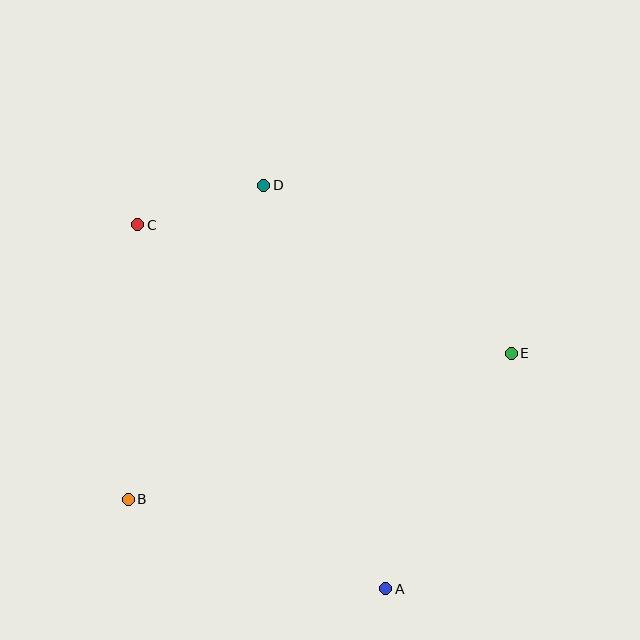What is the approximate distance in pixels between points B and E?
The distance between B and E is approximately 410 pixels.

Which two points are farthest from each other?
Points A and C are farthest from each other.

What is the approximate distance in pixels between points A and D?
The distance between A and D is approximately 421 pixels.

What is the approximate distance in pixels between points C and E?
The distance between C and E is approximately 395 pixels.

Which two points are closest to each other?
Points C and D are closest to each other.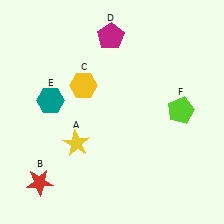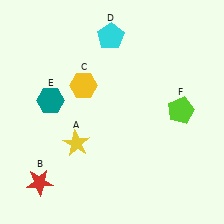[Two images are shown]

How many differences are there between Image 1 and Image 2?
There is 1 difference between the two images.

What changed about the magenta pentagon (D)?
In Image 1, D is magenta. In Image 2, it changed to cyan.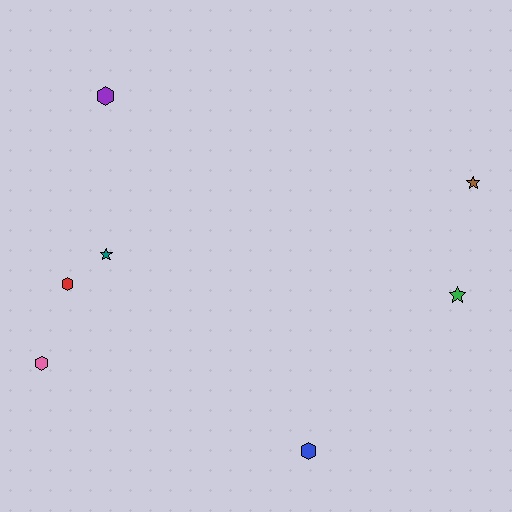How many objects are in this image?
There are 7 objects.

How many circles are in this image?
There are no circles.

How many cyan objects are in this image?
There are no cyan objects.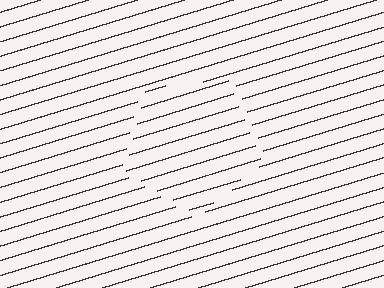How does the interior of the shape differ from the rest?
The interior of the shape contains the same grating, shifted by half a period — the contour is defined by the phase discontinuity where line-ends from the inner and outer gratings abut.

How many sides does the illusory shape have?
5 sides — the line-ends trace a pentagon.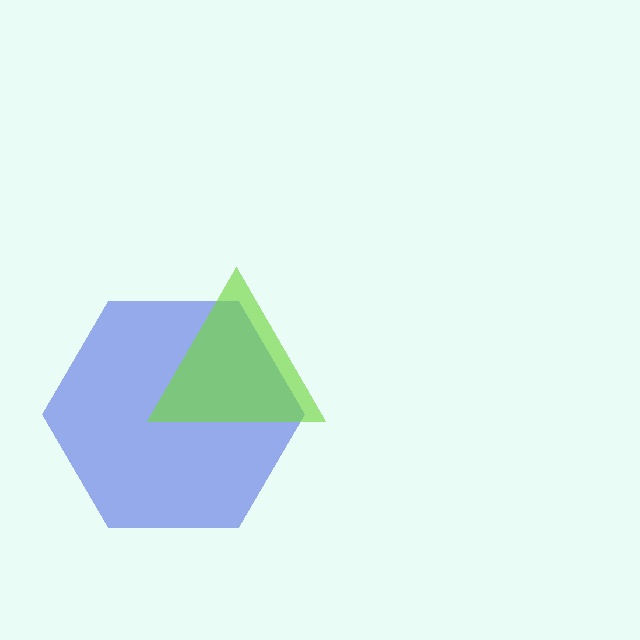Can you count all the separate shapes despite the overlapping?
Yes, there are 2 separate shapes.